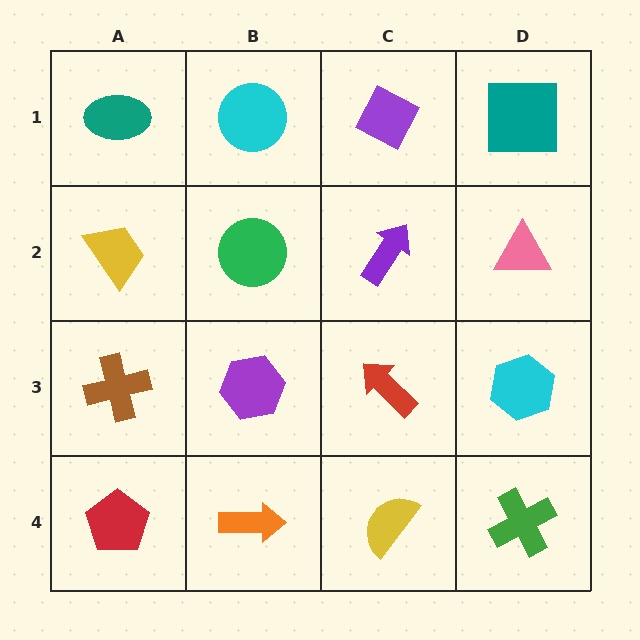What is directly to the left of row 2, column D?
A purple arrow.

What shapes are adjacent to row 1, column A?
A yellow trapezoid (row 2, column A), a cyan circle (row 1, column B).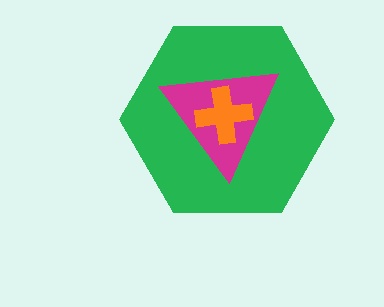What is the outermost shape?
The green hexagon.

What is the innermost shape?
The orange cross.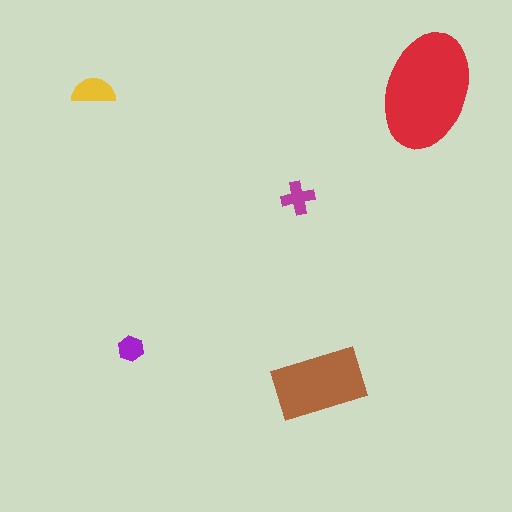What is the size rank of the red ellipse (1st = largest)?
1st.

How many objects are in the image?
There are 5 objects in the image.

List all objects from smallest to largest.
The purple hexagon, the magenta cross, the yellow semicircle, the brown rectangle, the red ellipse.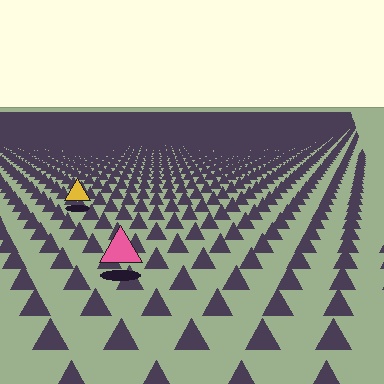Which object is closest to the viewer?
The pink triangle is closest. The texture marks near it are larger and more spread out.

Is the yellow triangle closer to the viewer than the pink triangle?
No. The pink triangle is closer — you can tell from the texture gradient: the ground texture is coarser near it.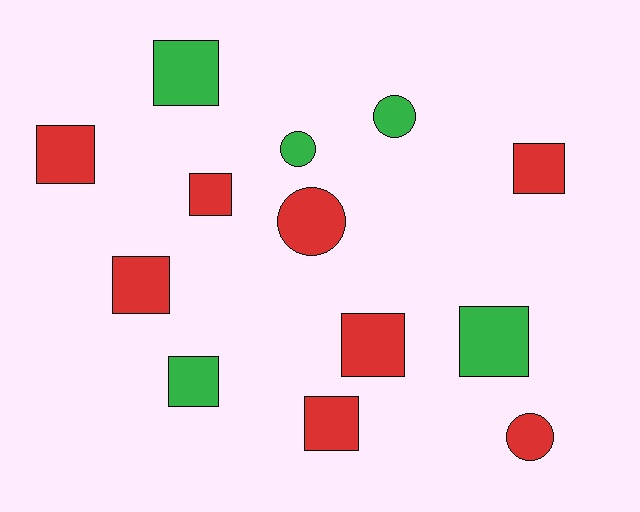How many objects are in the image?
There are 13 objects.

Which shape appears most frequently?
Square, with 9 objects.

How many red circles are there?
There are 2 red circles.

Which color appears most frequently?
Red, with 8 objects.